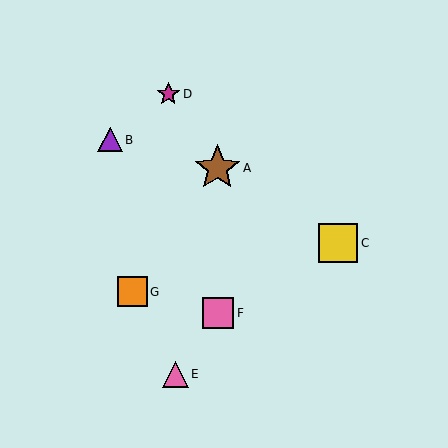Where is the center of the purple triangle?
The center of the purple triangle is at (110, 140).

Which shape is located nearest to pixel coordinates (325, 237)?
The yellow square (labeled C) at (338, 243) is nearest to that location.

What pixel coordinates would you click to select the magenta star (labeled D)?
Click at (168, 94) to select the magenta star D.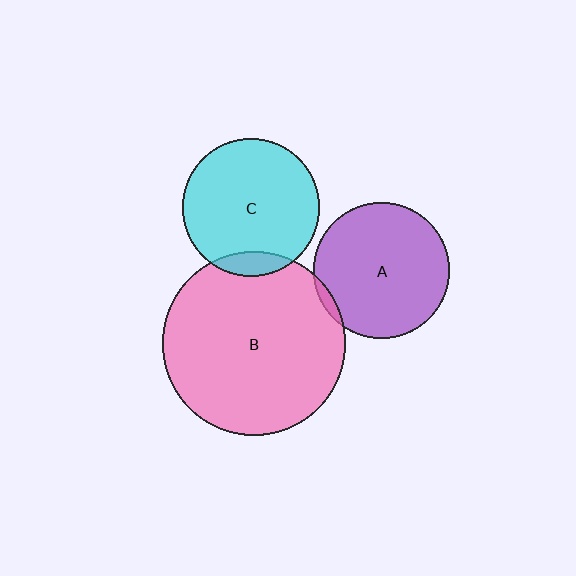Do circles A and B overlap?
Yes.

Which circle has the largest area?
Circle B (pink).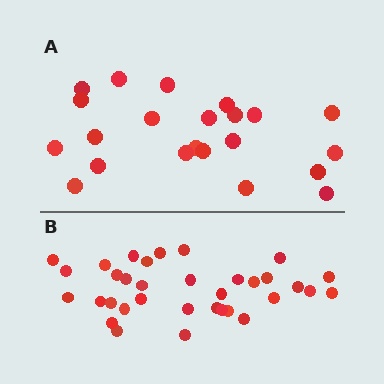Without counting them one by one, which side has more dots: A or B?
Region B (the bottom region) has more dots.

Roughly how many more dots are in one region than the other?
Region B has roughly 12 or so more dots than region A.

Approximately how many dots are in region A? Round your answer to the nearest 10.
About 20 dots. (The exact count is 22, which rounds to 20.)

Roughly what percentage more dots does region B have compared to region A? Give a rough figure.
About 55% more.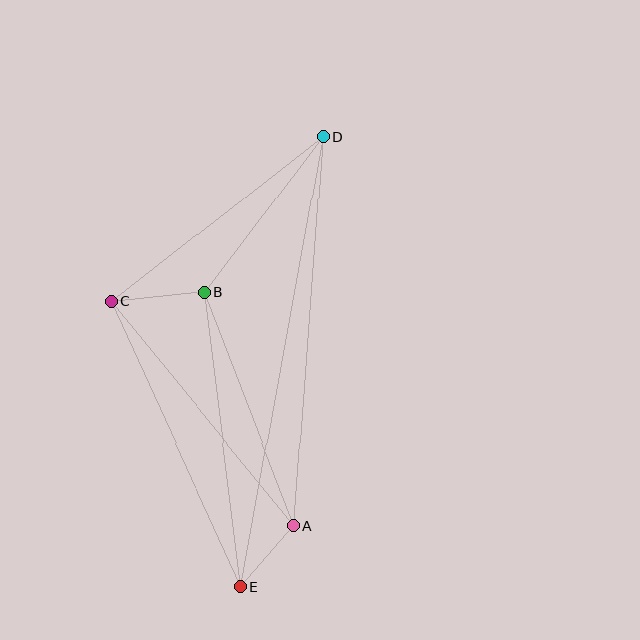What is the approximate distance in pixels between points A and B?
The distance between A and B is approximately 250 pixels.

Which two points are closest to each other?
Points A and E are closest to each other.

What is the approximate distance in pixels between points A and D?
The distance between A and D is approximately 390 pixels.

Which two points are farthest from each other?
Points D and E are farthest from each other.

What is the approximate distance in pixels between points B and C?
The distance between B and C is approximately 93 pixels.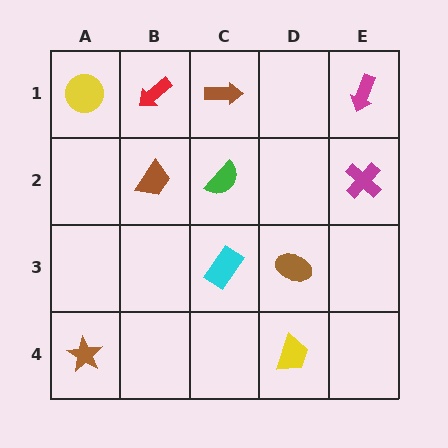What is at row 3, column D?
A brown ellipse.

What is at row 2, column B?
A brown trapezoid.